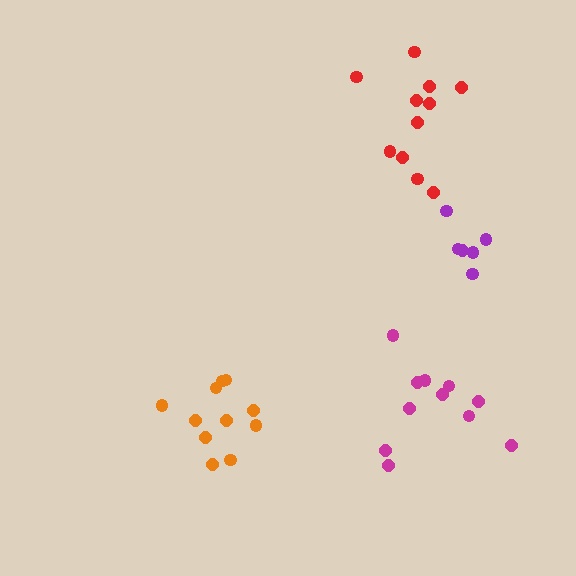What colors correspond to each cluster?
The clusters are colored: red, magenta, orange, purple.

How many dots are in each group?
Group 1: 11 dots, Group 2: 11 dots, Group 3: 11 dots, Group 4: 6 dots (39 total).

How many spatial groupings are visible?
There are 4 spatial groupings.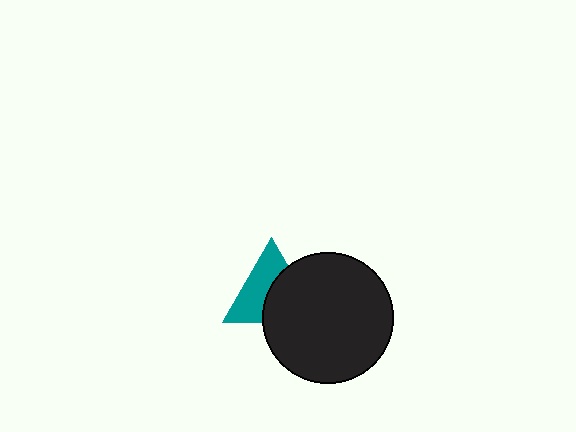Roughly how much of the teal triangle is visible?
About half of it is visible (roughly 52%).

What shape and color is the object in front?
The object in front is a black circle.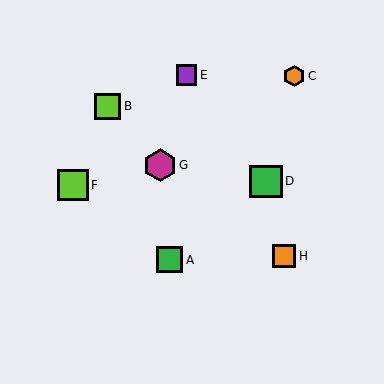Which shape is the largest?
The magenta hexagon (labeled G) is the largest.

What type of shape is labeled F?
Shape F is a lime square.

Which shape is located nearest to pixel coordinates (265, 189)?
The green square (labeled D) at (266, 181) is nearest to that location.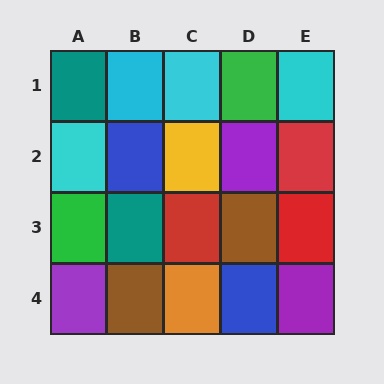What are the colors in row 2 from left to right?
Cyan, blue, yellow, purple, red.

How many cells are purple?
3 cells are purple.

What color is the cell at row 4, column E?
Purple.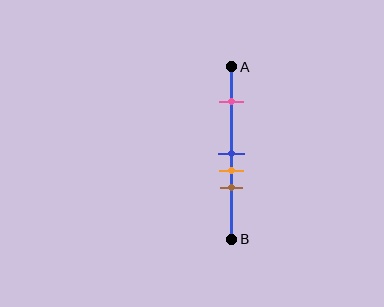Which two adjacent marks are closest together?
The blue and orange marks are the closest adjacent pair.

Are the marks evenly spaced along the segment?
No, the marks are not evenly spaced.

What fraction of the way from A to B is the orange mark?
The orange mark is approximately 60% (0.6) of the way from A to B.